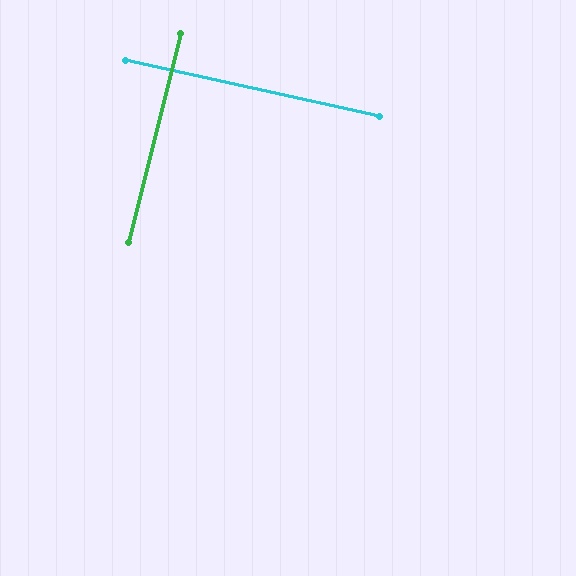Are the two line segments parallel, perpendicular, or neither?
Perpendicular — they meet at approximately 89°.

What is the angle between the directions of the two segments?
Approximately 89 degrees.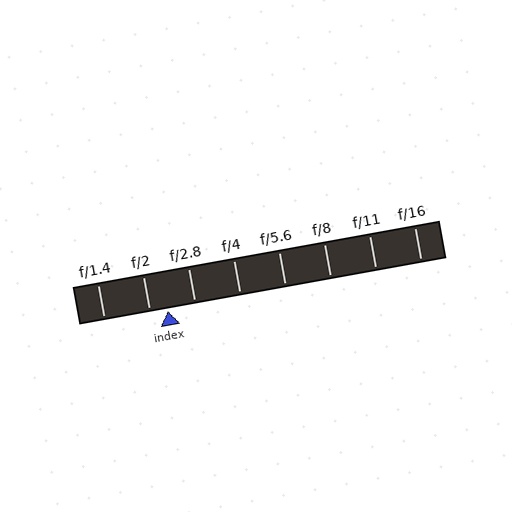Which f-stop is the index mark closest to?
The index mark is closest to f/2.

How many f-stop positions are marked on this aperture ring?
There are 8 f-stop positions marked.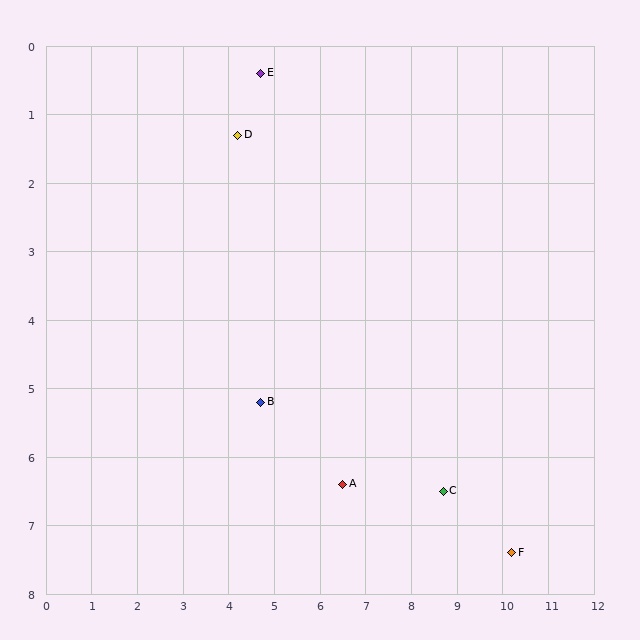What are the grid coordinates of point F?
Point F is at approximately (10.2, 7.4).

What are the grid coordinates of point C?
Point C is at approximately (8.7, 6.5).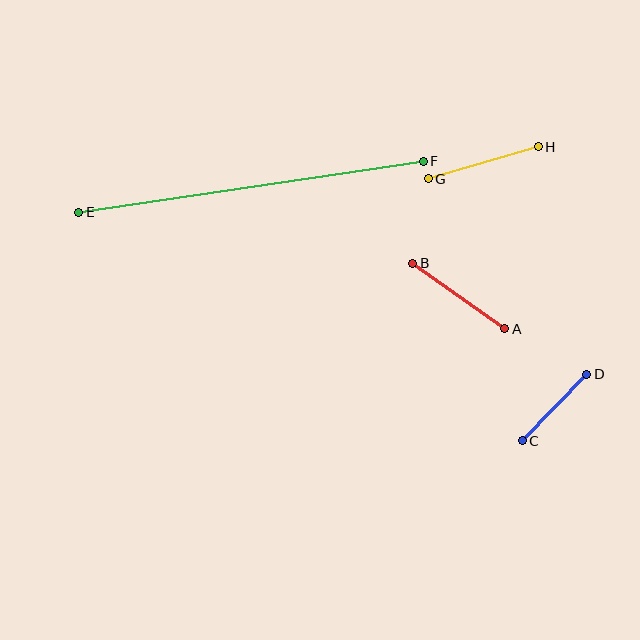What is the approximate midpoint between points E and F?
The midpoint is at approximately (251, 187) pixels.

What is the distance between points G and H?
The distance is approximately 115 pixels.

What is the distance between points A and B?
The distance is approximately 113 pixels.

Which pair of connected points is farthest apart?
Points E and F are farthest apart.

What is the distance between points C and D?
The distance is approximately 92 pixels.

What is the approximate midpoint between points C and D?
The midpoint is at approximately (554, 407) pixels.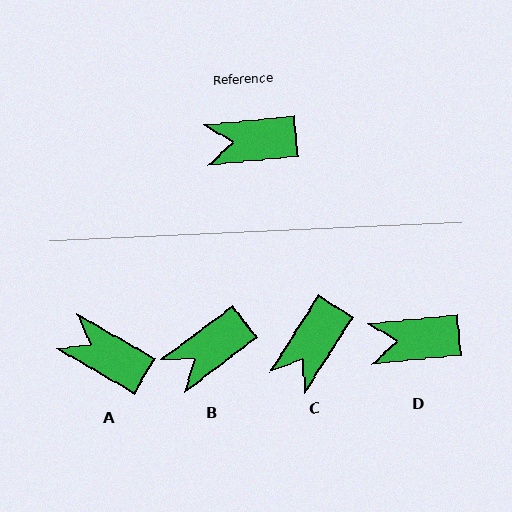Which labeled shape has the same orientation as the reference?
D.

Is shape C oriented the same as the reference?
No, it is off by about 52 degrees.